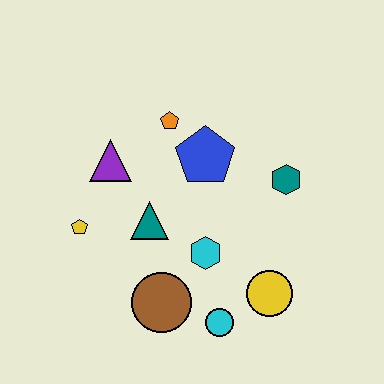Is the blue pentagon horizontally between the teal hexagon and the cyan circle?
No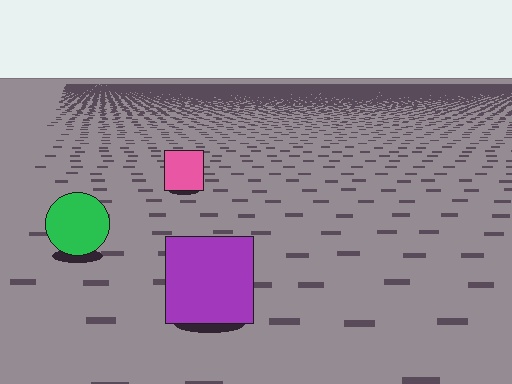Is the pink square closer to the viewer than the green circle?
No. The green circle is closer — you can tell from the texture gradient: the ground texture is coarser near it.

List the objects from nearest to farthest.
From nearest to farthest: the purple square, the green circle, the pink square.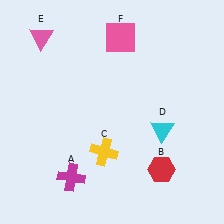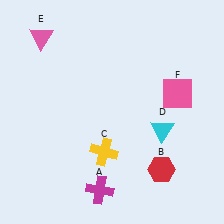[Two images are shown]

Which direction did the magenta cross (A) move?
The magenta cross (A) moved right.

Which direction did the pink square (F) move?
The pink square (F) moved right.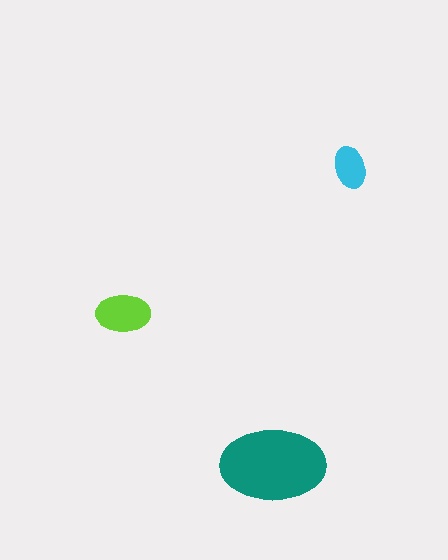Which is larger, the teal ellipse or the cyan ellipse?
The teal one.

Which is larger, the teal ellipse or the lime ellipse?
The teal one.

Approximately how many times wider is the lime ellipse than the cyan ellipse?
About 1.5 times wider.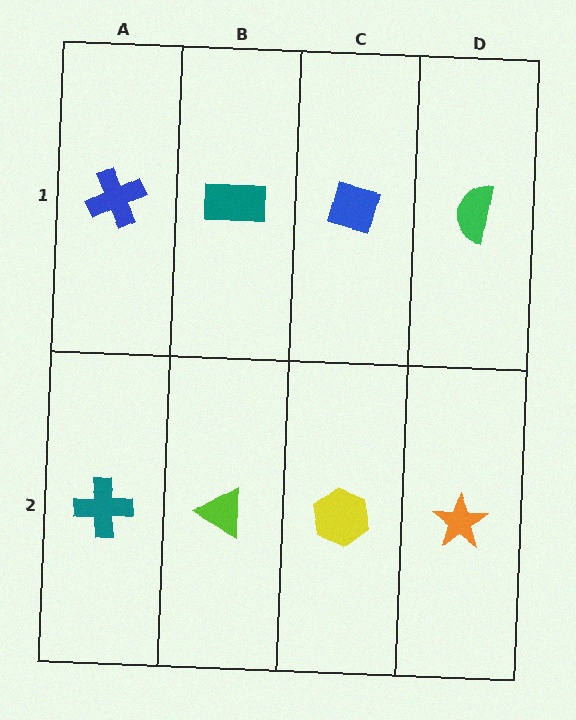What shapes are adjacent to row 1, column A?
A teal cross (row 2, column A), a teal rectangle (row 1, column B).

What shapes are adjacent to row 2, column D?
A green semicircle (row 1, column D), a yellow hexagon (row 2, column C).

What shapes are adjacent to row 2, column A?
A blue cross (row 1, column A), a lime triangle (row 2, column B).